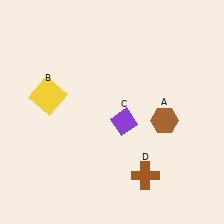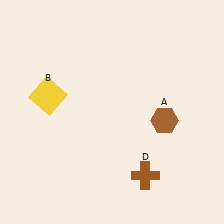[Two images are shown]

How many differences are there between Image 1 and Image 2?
There is 1 difference between the two images.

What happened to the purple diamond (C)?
The purple diamond (C) was removed in Image 2. It was in the bottom-right area of Image 1.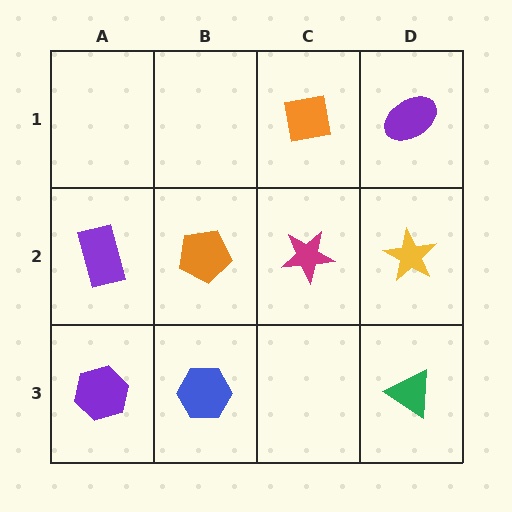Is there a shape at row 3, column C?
No, that cell is empty.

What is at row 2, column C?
A magenta star.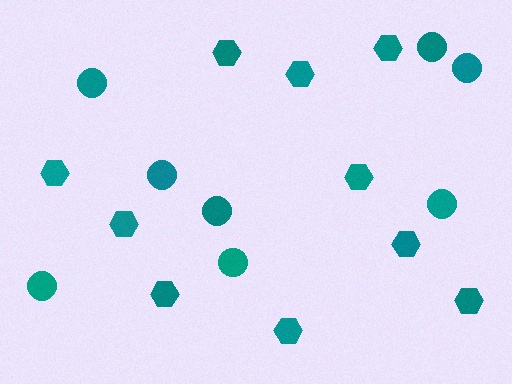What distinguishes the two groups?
There are 2 groups: one group of circles (8) and one group of hexagons (10).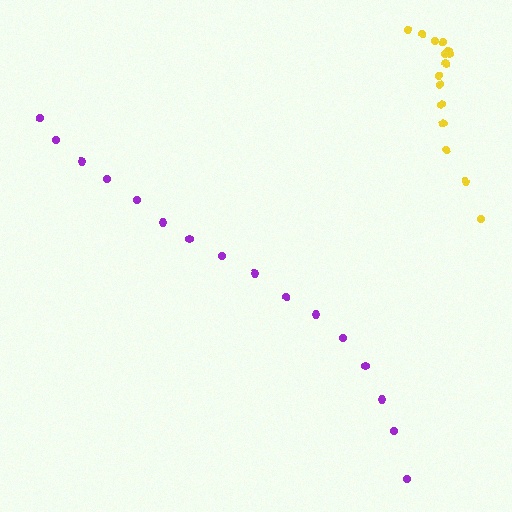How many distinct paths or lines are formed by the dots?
There are 2 distinct paths.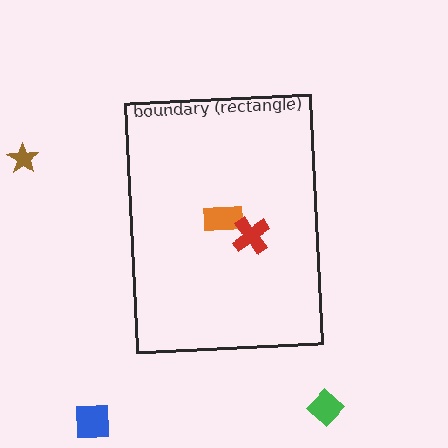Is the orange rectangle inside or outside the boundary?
Inside.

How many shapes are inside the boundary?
2 inside, 3 outside.